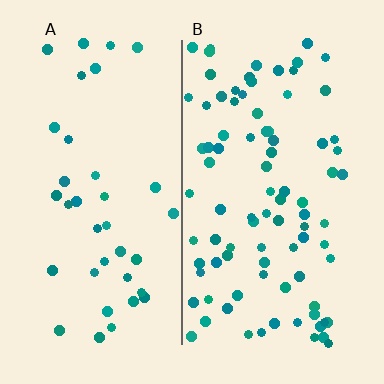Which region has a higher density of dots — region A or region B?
B (the right).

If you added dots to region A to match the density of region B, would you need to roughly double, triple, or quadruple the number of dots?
Approximately double.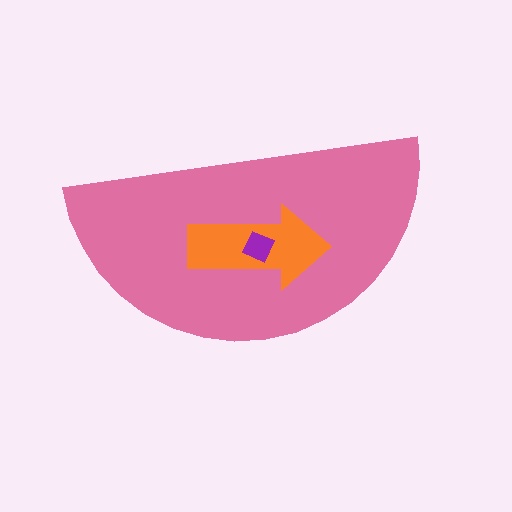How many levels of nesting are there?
3.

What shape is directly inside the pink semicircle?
The orange arrow.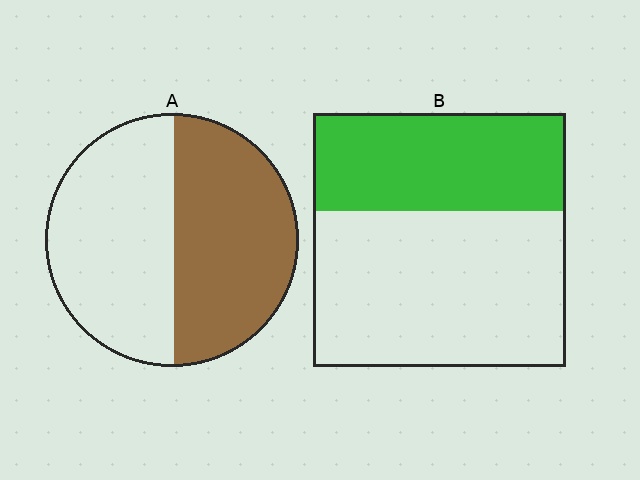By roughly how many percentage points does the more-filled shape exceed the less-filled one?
By roughly 10 percentage points (A over B).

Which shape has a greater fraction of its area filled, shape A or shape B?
Shape A.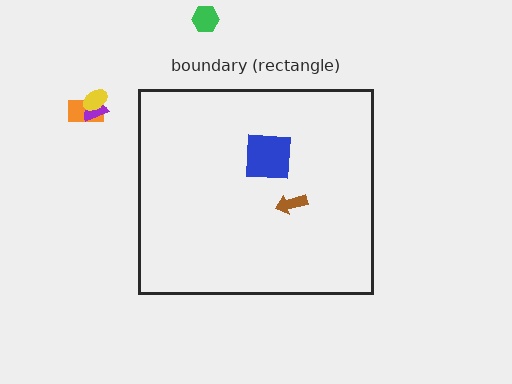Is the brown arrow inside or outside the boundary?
Inside.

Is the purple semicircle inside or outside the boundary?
Outside.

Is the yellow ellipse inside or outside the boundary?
Outside.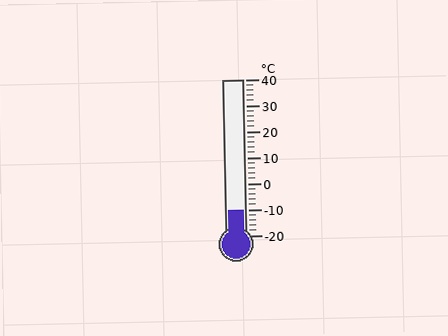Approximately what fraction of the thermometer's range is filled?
The thermometer is filled to approximately 15% of its range.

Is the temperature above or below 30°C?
The temperature is below 30°C.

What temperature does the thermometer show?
The thermometer shows approximately -10°C.